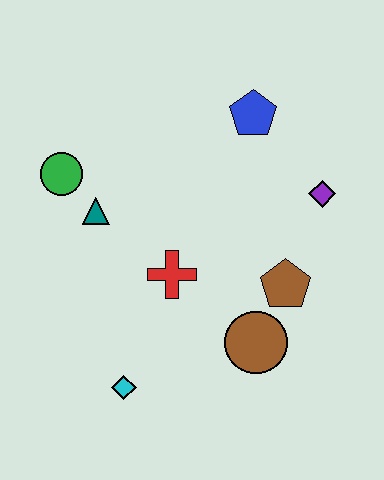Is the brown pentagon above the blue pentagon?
No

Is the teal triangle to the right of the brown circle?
No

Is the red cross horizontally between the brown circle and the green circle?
Yes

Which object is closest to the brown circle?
The brown pentagon is closest to the brown circle.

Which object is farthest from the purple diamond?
The cyan diamond is farthest from the purple diamond.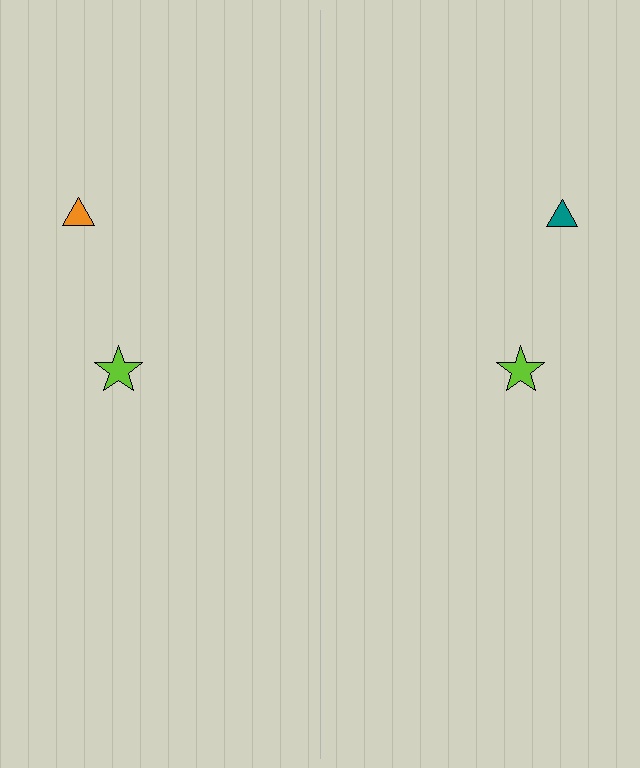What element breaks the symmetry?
The teal triangle on the right side breaks the symmetry — its mirror counterpart is orange.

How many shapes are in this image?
There are 4 shapes in this image.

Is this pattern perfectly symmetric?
No, the pattern is not perfectly symmetric. The teal triangle on the right side breaks the symmetry — its mirror counterpart is orange.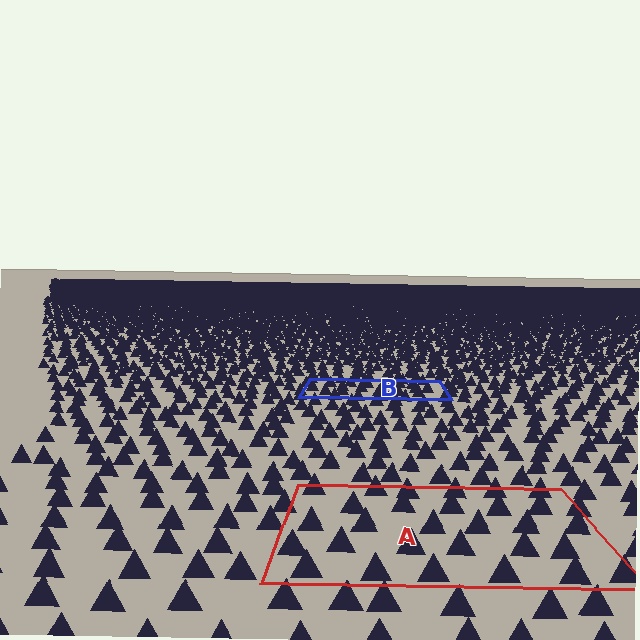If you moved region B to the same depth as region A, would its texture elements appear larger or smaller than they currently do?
They would appear larger. At a closer depth, the same texture elements are projected at a bigger on-screen size.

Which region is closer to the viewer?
Region A is closer. The texture elements there are larger and more spread out.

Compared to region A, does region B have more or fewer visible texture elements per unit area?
Region B has more texture elements per unit area — they are packed more densely because it is farther away.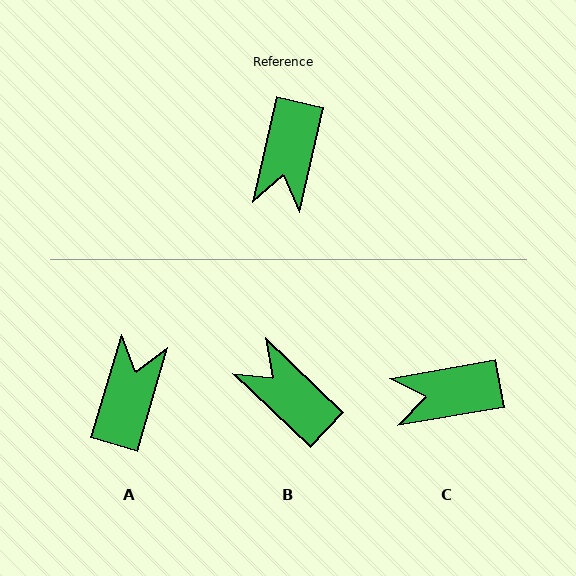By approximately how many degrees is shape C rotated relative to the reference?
Approximately 67 degrees clockwise.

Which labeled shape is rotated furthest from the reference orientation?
A, about 176 degrees away.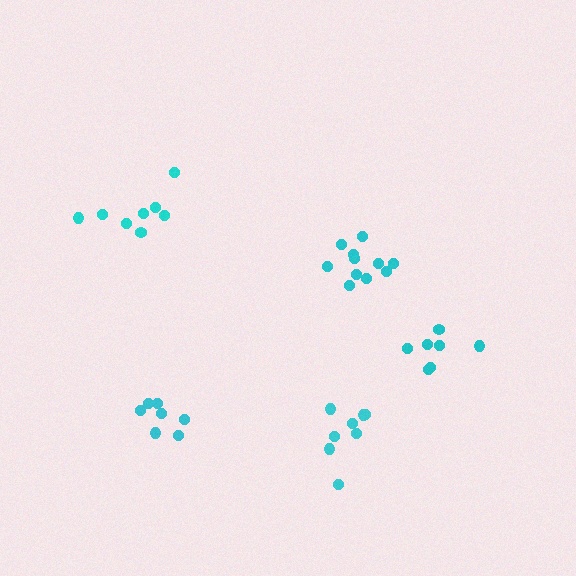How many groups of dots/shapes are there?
There are 5 groups.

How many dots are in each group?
Group 1: 8 dots, Group 2: 7 dots, Group 3: 8 dots, Group 4: 7 dots, Group 5: 11 dots (41 total).